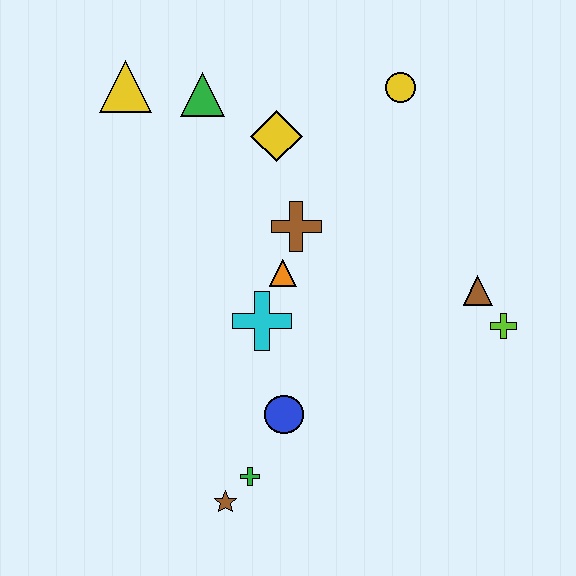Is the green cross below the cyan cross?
Yes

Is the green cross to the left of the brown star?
No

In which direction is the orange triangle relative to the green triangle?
The orange triangle is below the green triangle.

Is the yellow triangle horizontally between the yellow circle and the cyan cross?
No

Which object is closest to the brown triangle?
The lime cross is closest to the brown triangle.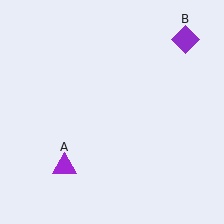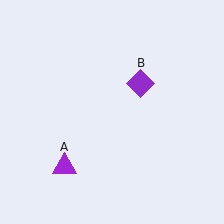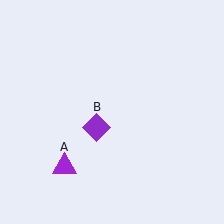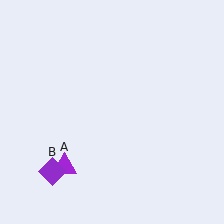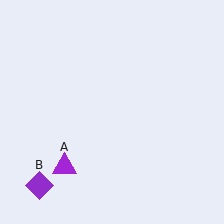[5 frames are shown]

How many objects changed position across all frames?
1 object changed position: purple diamond (object B).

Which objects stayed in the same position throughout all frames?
Purple triangle (object A) remained stationary.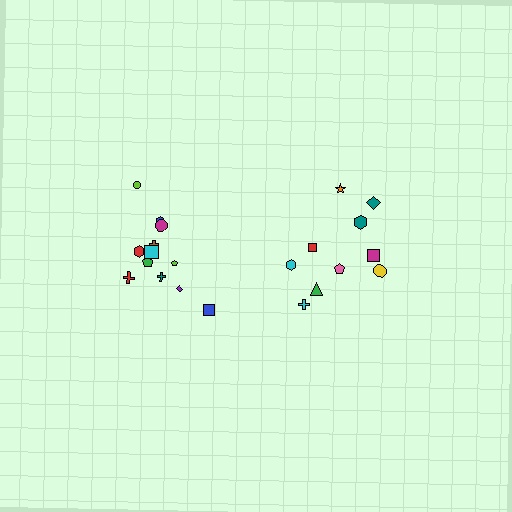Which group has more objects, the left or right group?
The left group.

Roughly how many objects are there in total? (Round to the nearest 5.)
Roughly 20 objects in total.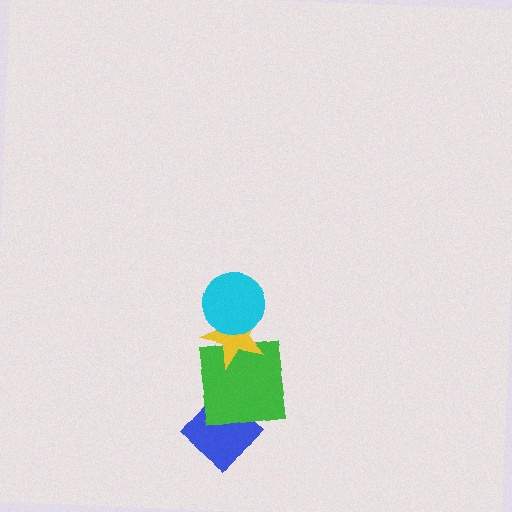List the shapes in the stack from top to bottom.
From top to bottom: the cyan circle, the yellow star, the green square, the blue diamond.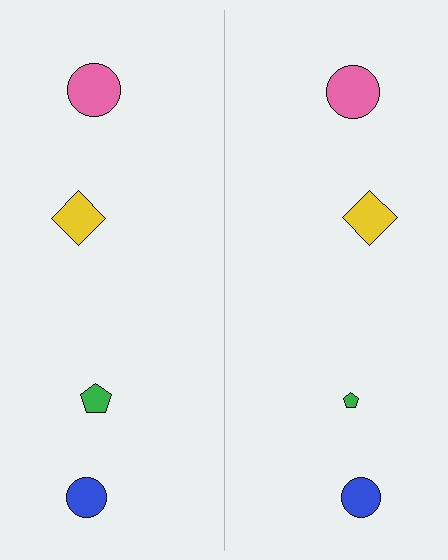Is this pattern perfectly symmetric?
No, the pattern is not perfectly symmetric. The green pentagon on the right side has a different size than its mirror counterpart.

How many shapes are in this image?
There are 8 shapes in this image.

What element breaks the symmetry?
The green pentagon on the right side has a different size than its mirror counterpart.